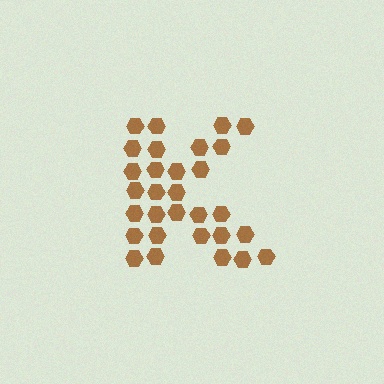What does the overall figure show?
The overall figure shows the letter K.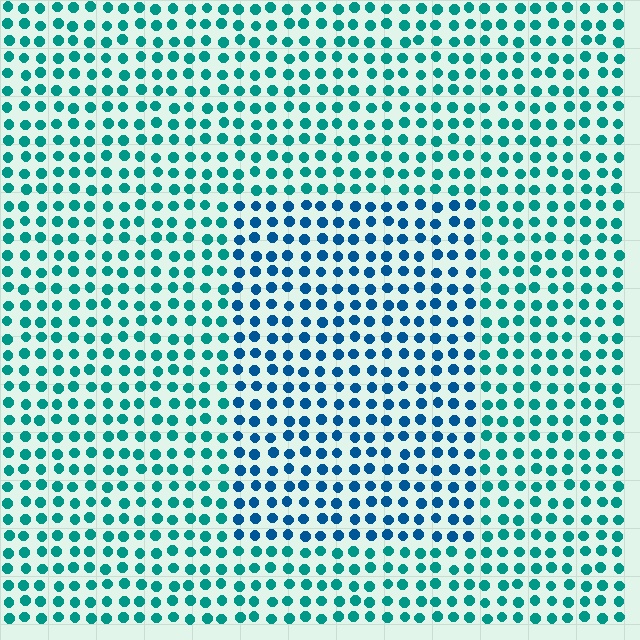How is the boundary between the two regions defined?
The boundary is defined purely by a slight shift in hue (about 33 degrees). Spacing, size, and orientation are identical on both sides.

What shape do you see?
I see a rectangle.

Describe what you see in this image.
The image is filled with small teal elements in a uniform arrangement. A rectangle-shaped region is visible where the elements are tinted to a slightly different hue, forming a subtle color boundary.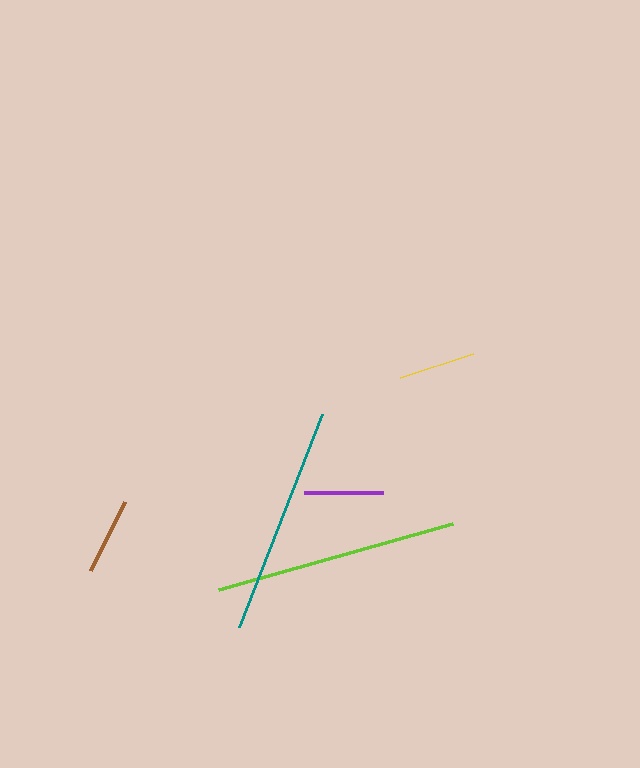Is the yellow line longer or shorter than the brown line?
The yellow line is longer than the brown line.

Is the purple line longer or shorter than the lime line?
The lime line is longer than the purple line.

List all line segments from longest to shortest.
From longest to shortest: lime, teal, purple, yellow, brown.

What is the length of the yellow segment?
The yellow segment is approximately 77 pixels long.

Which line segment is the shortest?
The brown line is the shortest at approximately 77 pixels.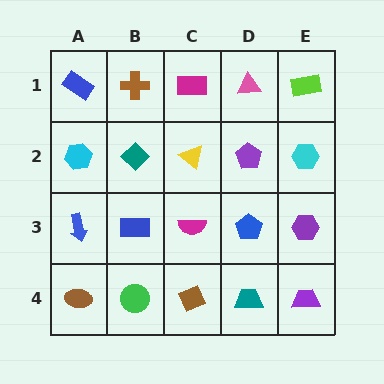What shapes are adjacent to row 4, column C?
A magenta semicircle (row 3, column C), a green circle (row 4, column B), a teal trapezoid (row 4, column D).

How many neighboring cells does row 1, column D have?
3.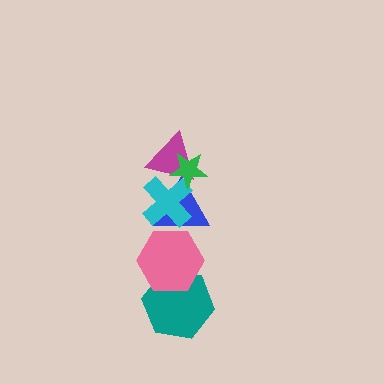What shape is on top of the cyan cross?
The magenta triangle is on top of the cyan cross.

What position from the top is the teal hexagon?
The teal hexagon is 6th from the top.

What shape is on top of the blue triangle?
The cyan cross is on top of the blue triangle.